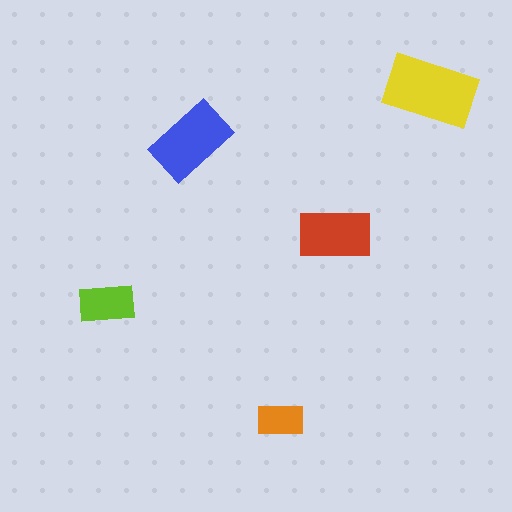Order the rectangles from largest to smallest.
the yellow one, the blue one, the red one, the lime one, the orange one.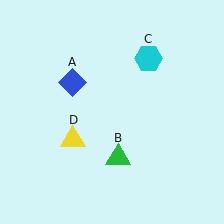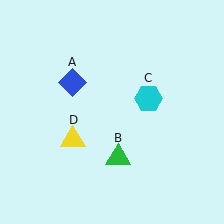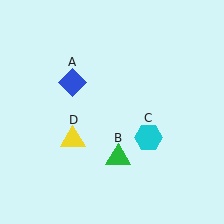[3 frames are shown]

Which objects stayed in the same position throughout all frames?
Blue diamond (object A) and green triangle (object B) and yellow triangle (object D) remained stationary.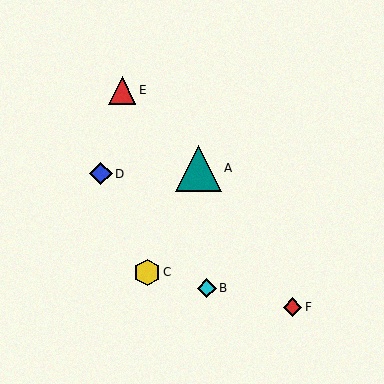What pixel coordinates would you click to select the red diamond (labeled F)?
Click at (293, 307) to select the red diamond F.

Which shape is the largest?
The teal triangle (labeled A) is the largest.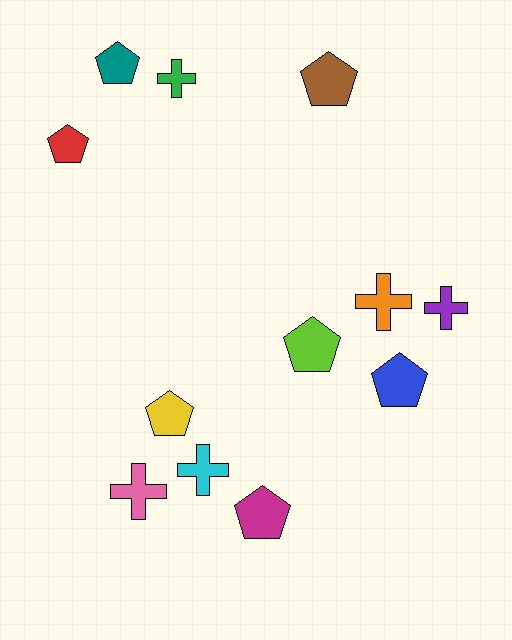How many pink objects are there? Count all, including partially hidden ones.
There is 1 pink object.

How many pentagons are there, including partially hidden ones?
There are 7 pentagons.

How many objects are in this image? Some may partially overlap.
There are 12 objects.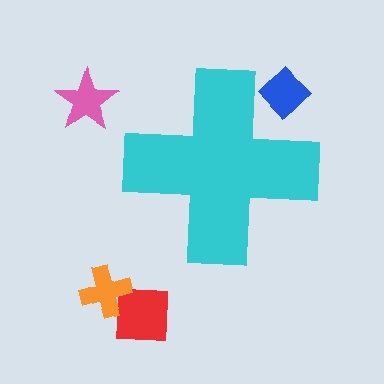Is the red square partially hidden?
No, the red square is fully visible.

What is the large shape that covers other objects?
A cyan cross.